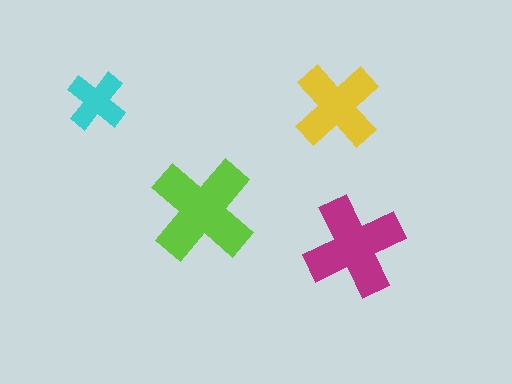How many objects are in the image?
There are 4 objects in the image.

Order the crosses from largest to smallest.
the lime one, the magenta one, the yellow one, the cyan one.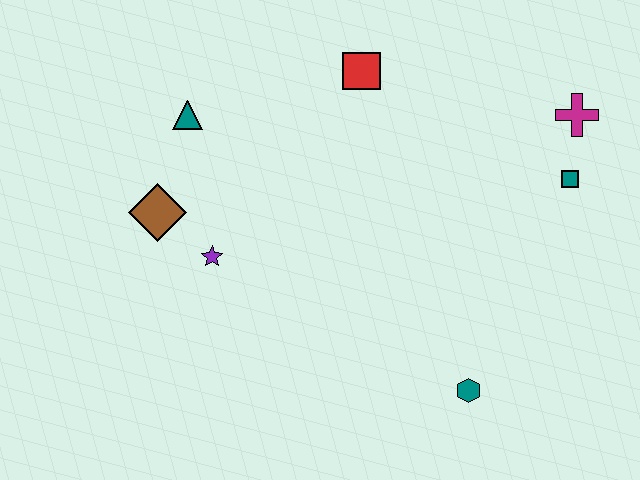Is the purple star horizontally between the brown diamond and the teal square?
Yes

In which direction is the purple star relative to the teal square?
The purple star is to the left of the teal square.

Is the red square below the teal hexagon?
No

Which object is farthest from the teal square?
The brown diamond is farthest from the teal square.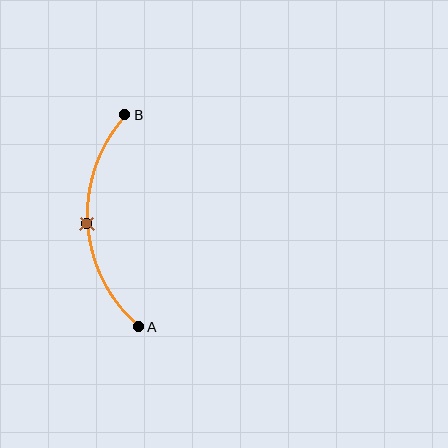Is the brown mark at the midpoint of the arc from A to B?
Yes. The brown mark lies on the arc at equal arc-length from both A and B — it is the arc midpoint.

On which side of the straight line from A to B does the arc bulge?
The arc bulges to the left of the straight line connecting A and B.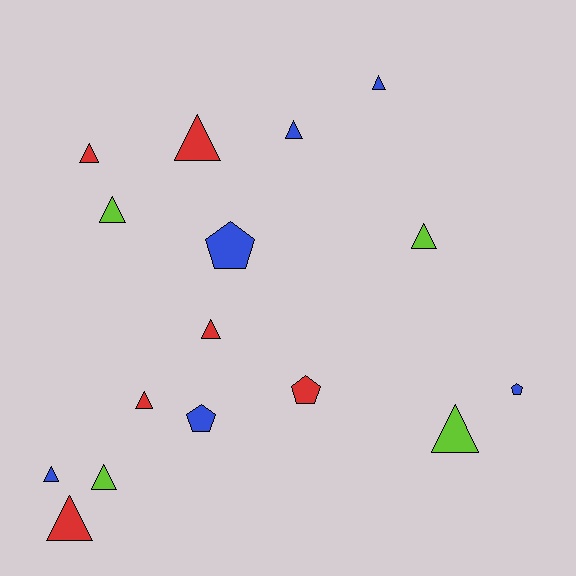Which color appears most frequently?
Blue, with 6 objects.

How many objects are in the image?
There are 16 objects.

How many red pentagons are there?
There is 1 red pentagon.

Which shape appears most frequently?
Triangle, with 12 objects.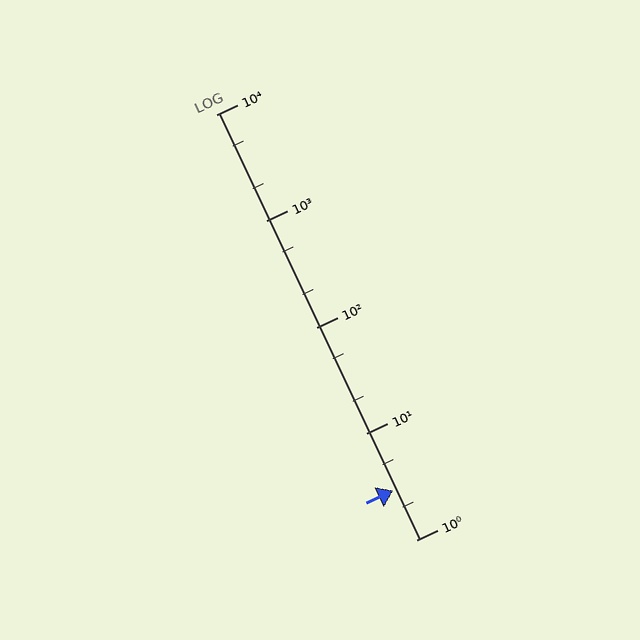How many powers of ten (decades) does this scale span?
The scale spans 4 decades, from 1 to 10000.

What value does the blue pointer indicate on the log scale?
The pointer indicates approximately 2.9.